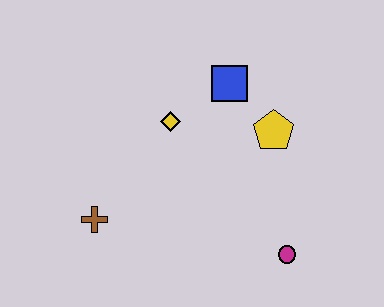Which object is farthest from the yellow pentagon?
The brown cross is farthest from the yellow pentagon.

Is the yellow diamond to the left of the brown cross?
No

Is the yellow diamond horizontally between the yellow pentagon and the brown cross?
Yes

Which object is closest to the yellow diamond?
The blue square is closest to the yellow diamond.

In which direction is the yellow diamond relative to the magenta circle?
The yellow diamond is above the magenta circle.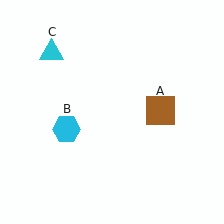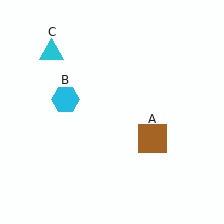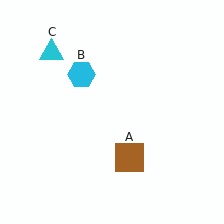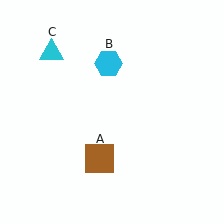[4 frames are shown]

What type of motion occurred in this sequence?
The brown square (object A), cyan hexagon (object B) rotated clockwise around the center of the scene.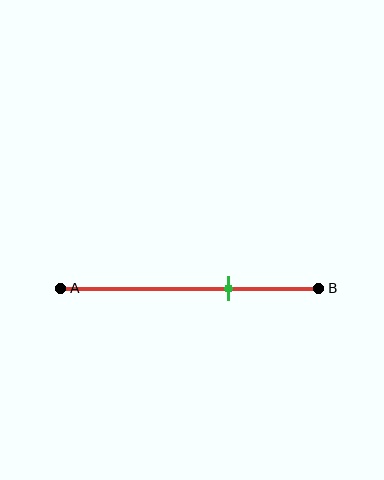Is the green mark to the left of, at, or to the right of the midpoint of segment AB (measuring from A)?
The green mark is to the right of the midpoint of segment AB.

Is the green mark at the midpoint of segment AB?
No, the mark is at about 65% from A, not at the 50% midpoint.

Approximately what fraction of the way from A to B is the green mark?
The green mark is approximately 65% of the way from A to B.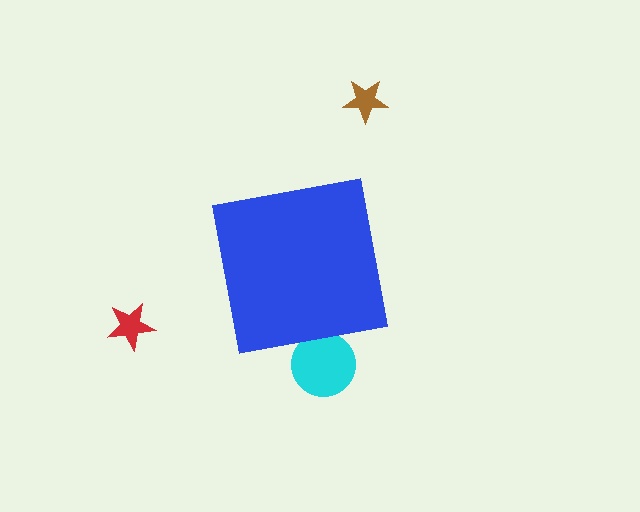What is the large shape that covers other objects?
A blue square.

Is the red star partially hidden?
No, the red star is fully visible.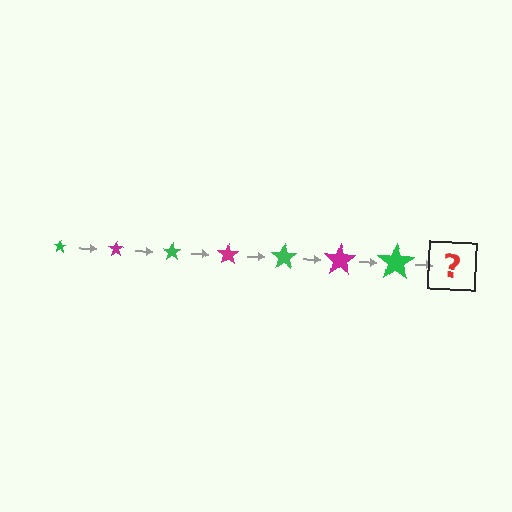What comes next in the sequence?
The next element should be a magenta star, larger than the previous one.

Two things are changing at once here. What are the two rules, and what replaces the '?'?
The two rules are that the star grows larger each step and the color cycles through green and magenta. The '?' should be a magenta star, larger than the previous one.